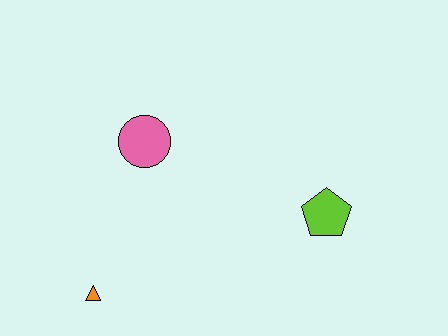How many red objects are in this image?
There are no red objects.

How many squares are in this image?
There are no squares.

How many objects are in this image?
There are 3 objects.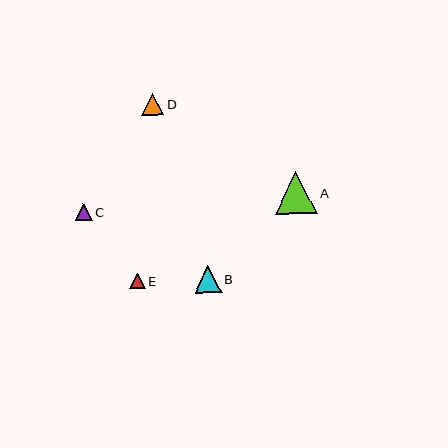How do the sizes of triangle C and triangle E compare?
Triangle C and triangle E are approximately the same size.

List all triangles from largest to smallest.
From largest to smallest: A, B, D, C, E.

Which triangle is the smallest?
Triangle E is the smallest with a size of approximately 16 pixels.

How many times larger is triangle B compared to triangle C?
Triangle B is approximately 1.6 times the size of triangle C.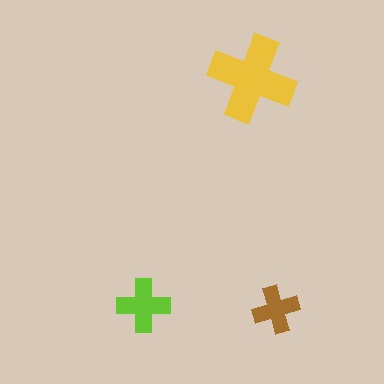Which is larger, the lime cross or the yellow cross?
The yellow one.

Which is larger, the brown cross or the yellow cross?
The yellow one.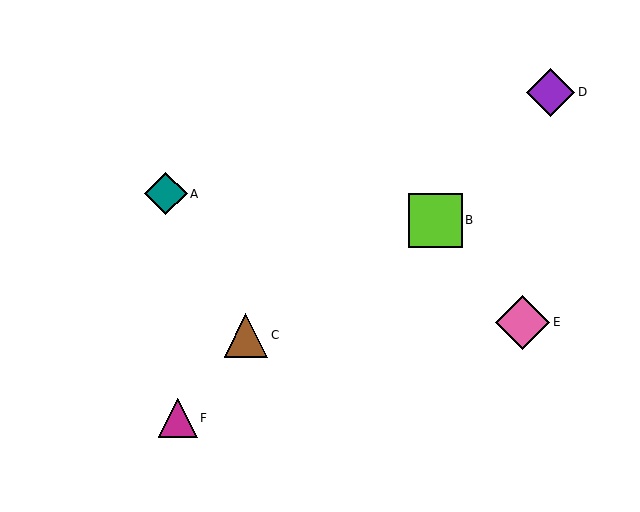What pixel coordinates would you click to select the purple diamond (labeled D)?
Click at (551, 92) to select the purple diamond D.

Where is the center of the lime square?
The center of the lime square is at (435, 220).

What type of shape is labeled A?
Shape A is a teal diamond.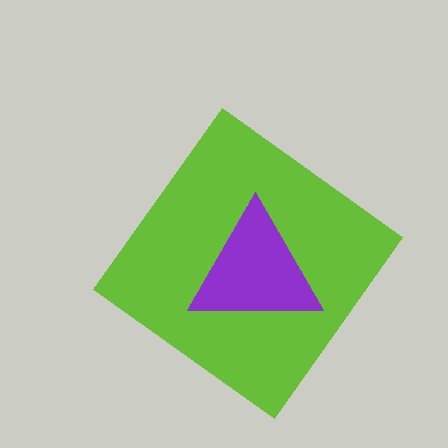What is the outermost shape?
The lime diamond.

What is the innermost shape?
The purple triangle.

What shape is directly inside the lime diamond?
The purple triangle.